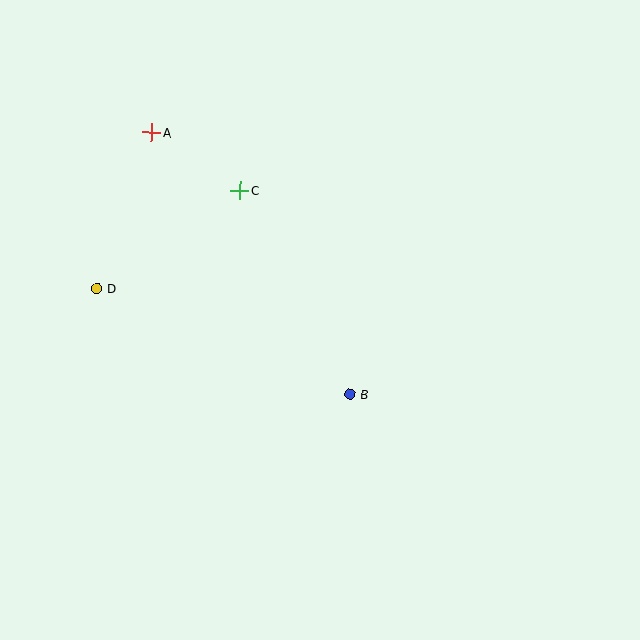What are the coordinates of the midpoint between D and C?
The midpoint between D and C is at (168, 239).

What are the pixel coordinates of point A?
Point A is at (152, 132).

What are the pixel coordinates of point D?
Point D is at (97, 288).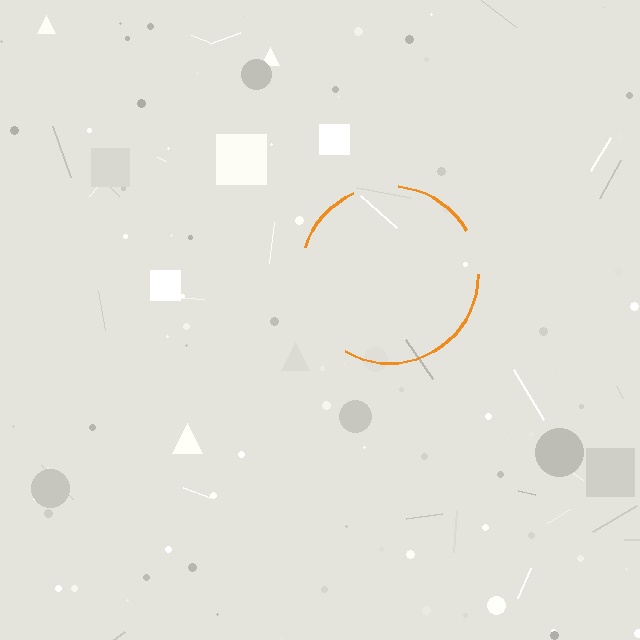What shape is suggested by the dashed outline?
The dashed outline suggests a circle.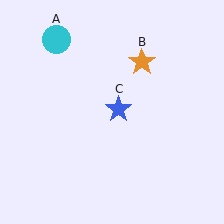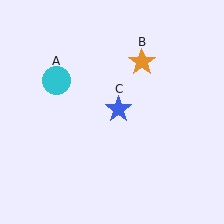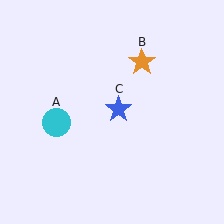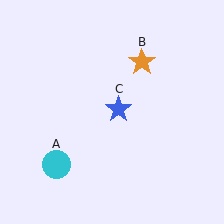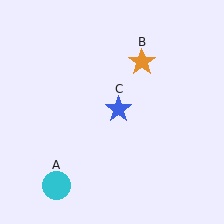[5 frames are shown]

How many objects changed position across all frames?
1 object changed position: cyan circle (object A).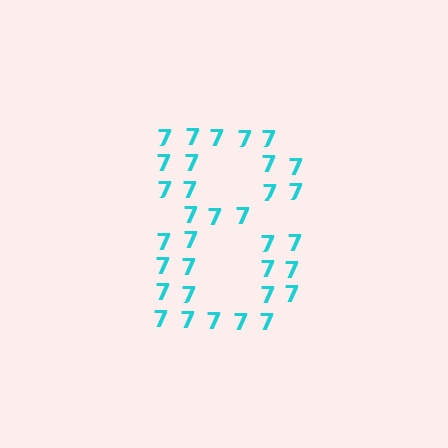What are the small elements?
The small elements are digit 7's.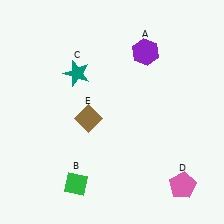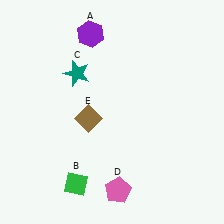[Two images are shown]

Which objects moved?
The objects that moved are: the purple hexagon (A), the pink pentagon (D).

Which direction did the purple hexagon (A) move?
The purple hexagon (A) moved left.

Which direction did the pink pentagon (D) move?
The pink pentagon (D) moved left.